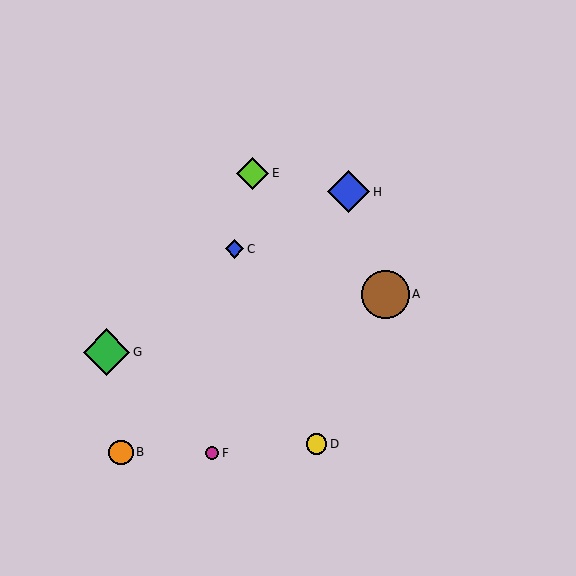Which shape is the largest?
The brown circle (labeled A) is the largest.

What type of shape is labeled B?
Shape B is an orange circle.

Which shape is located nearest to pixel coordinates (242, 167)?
The lime diamond (labeled E) at (252, 173) is nearest to that location.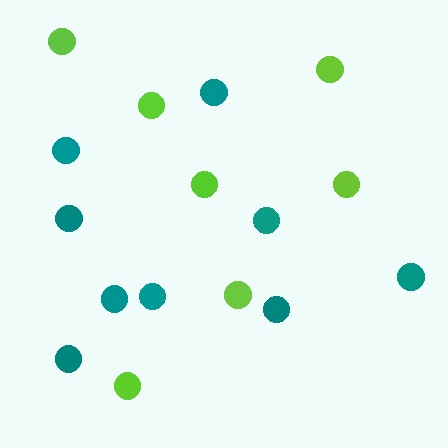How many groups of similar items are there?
There are 2 groups: one group of lime circles (7) and one group of teal circles (9).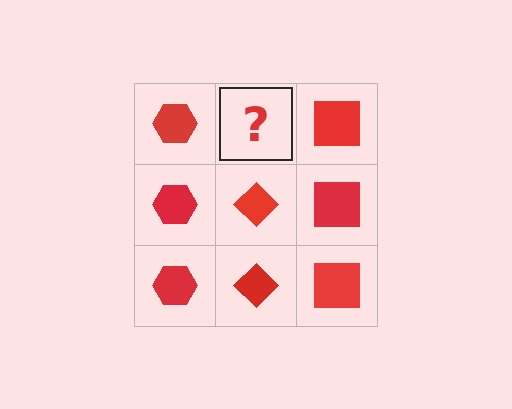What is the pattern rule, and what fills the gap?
The rule is that each column has a consistent shape. The gap should be filled with a red diamond.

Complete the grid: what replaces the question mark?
The question mark should be replaced with a red diamond.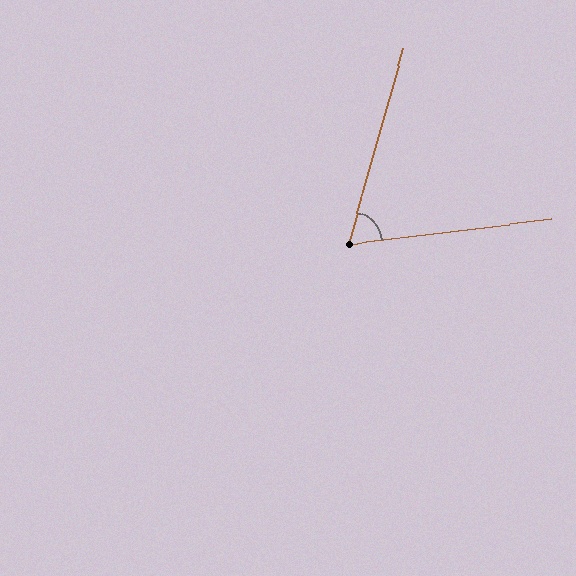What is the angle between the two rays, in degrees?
Approximately 67 degrees.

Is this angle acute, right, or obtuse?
It is acute.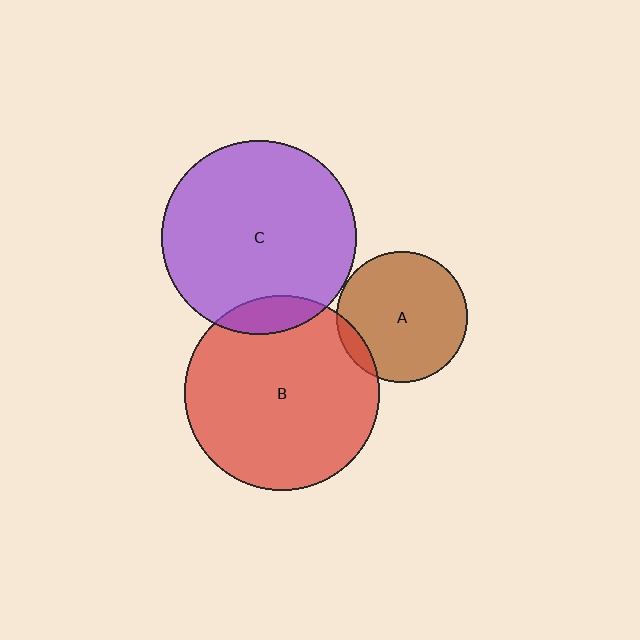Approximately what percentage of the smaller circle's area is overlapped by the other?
Approximately 10%.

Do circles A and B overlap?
Yes.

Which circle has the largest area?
Circle B (red).